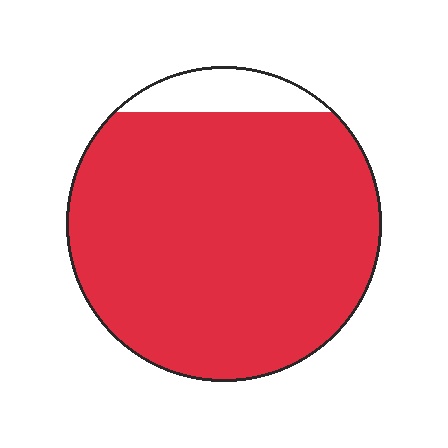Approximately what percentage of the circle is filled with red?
Approximately 90%.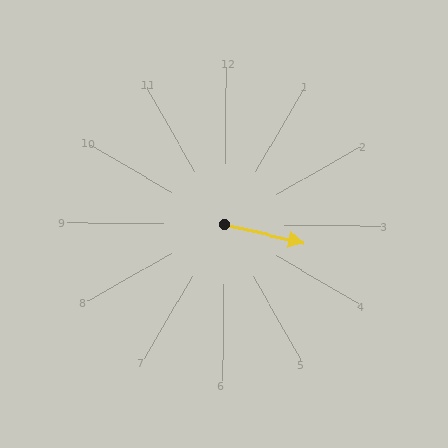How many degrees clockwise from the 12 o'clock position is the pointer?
Approximately 102 degrees.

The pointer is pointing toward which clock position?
Roughly 3 o'clock.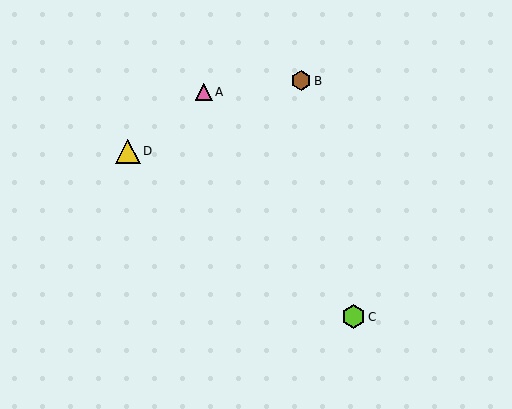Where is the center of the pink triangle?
The center of the pink triangle is at (204, 92).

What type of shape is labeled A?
Shape A is a pink triangle.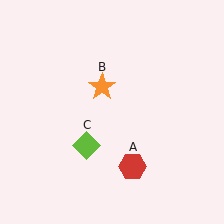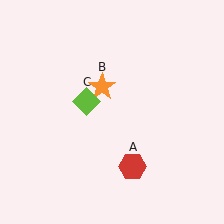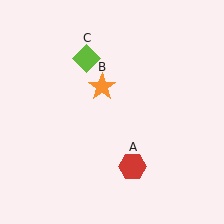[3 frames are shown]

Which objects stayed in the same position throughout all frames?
Red hexagon (object A) and orange star (object B) remained stationary.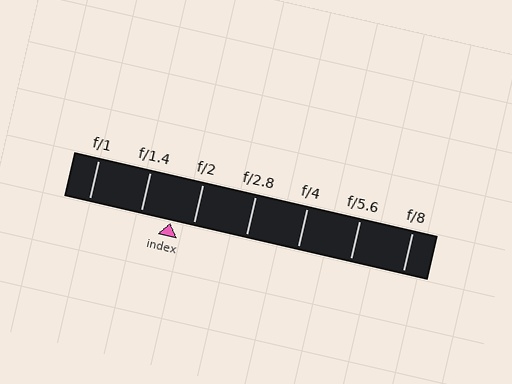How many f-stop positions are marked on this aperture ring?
There are 7 f-stop positions marked.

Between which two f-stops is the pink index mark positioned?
The index mark is between f/1.4 and f/2.